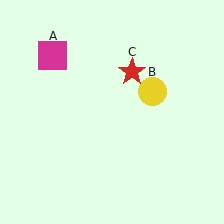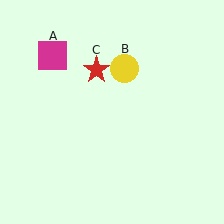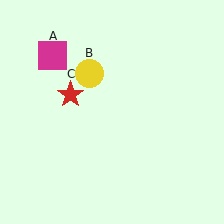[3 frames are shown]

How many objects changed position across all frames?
2 objects changed position: yellow circle (object B), red star (object C).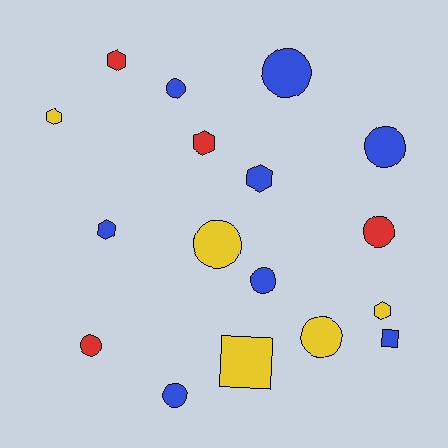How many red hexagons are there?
There are 2 red hexagons.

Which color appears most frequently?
Blue, with 8 objects.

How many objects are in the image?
There are 17 objects.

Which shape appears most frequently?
Circle, with 9 objects.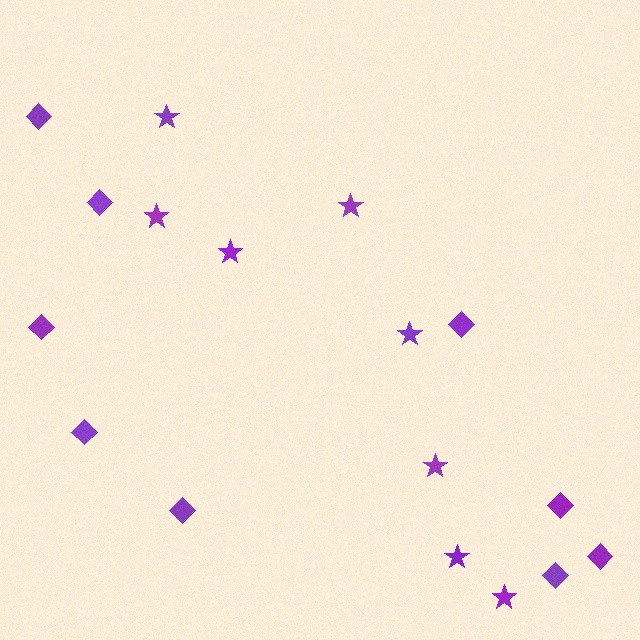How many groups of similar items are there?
There are 2 groups: one group of diamonds (9) and one group of stars (8).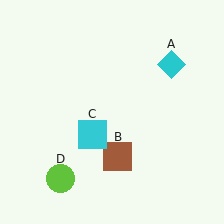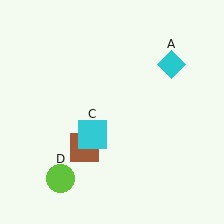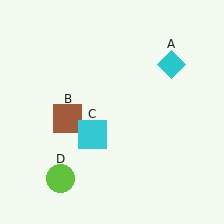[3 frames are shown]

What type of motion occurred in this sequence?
The brown square (object B) rotated clockwise around the center of the scene.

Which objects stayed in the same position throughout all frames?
Cyan diamond (object A) and cyan square (object C) and lime circle (object D) remained stationary.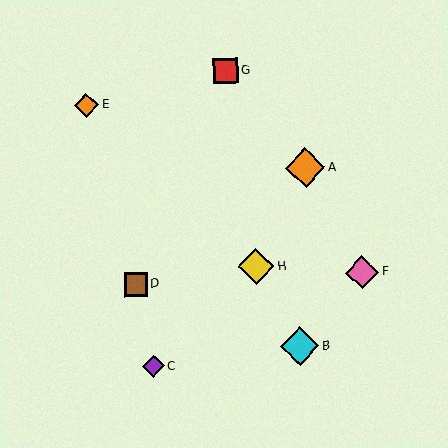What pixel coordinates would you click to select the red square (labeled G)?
Click at (226, 71) to select the red square G.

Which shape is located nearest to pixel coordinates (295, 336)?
The cyan diamond (labeled B) at (300, 346) is nearest to that location.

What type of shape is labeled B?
Shape B is a cyan diamond.